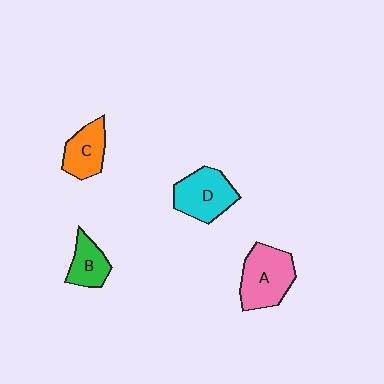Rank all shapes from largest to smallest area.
From largest to smallest: A (pink), D (cyan), C (orange), B (green).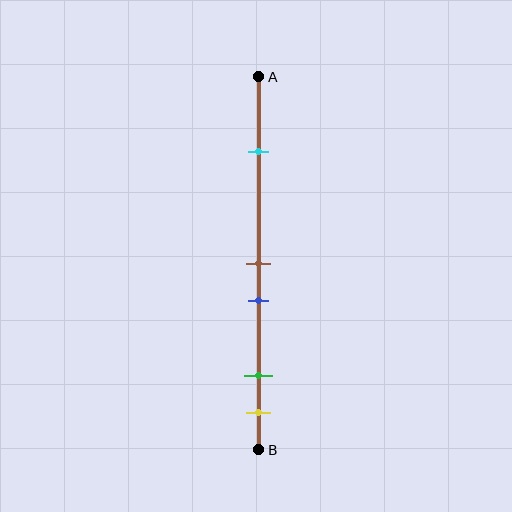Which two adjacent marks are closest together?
The brown and blue marks are the closest adjacent pair.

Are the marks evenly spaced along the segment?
No, the marks are not evenly spaced.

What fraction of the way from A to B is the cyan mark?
The cyan mark is approximately 20% (0.2) of the way from A to B.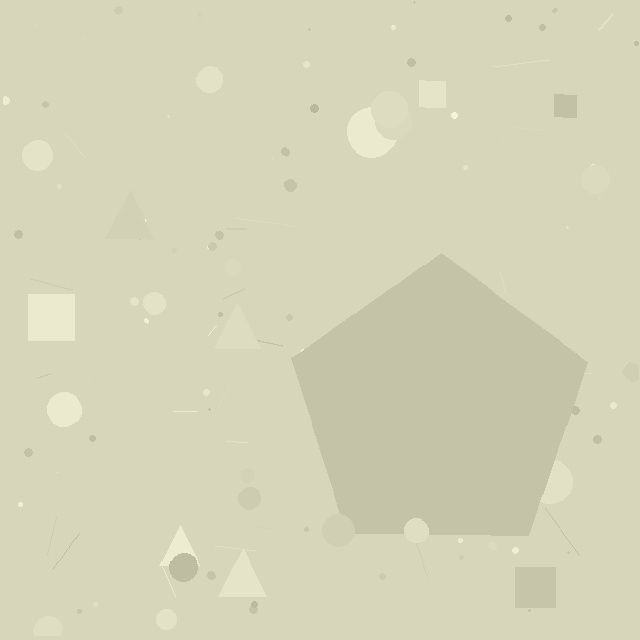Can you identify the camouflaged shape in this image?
The camouflaged shape is a pentagon.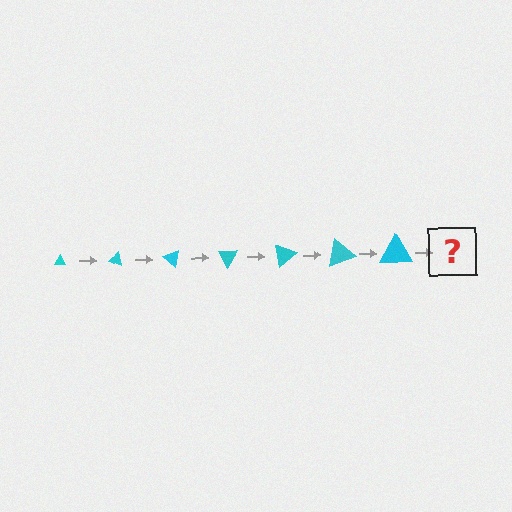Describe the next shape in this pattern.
It should be a triangle, larger than the previous one and rotated 140 degrees from the start.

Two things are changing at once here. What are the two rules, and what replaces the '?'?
The two rules are that the triangle grows larger each step and it rotates 20 degrees each step. The '?' should be a triangle, larger than the previous one and rotated 140 degrees from the start.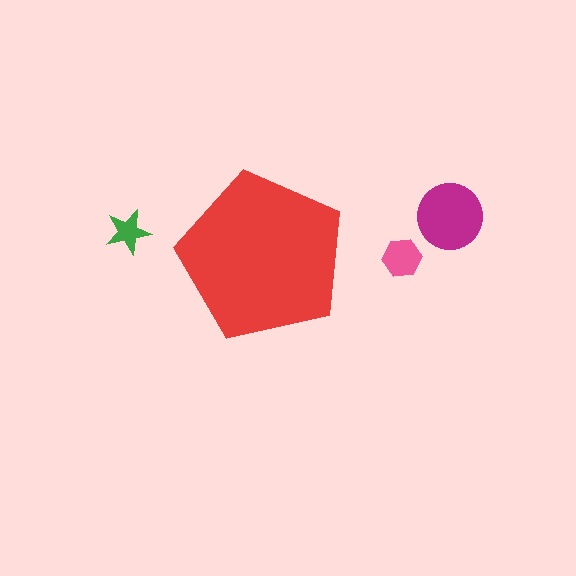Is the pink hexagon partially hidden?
No, the pink hexagon is fully visible.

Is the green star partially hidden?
No, the green star is fully visible.